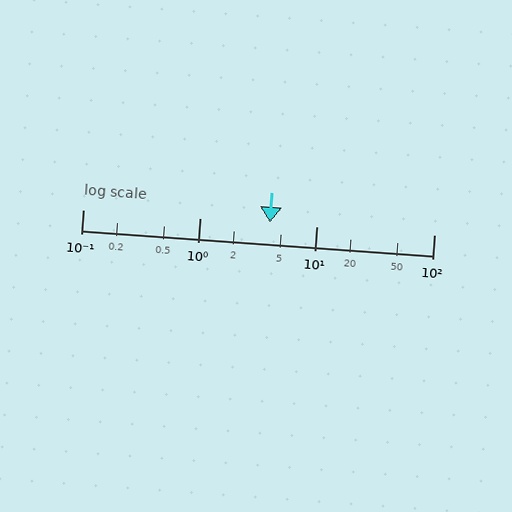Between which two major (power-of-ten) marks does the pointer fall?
The pointer is between 1 and 10.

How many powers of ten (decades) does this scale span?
The scale spans 3 decades, from 0.1 to 100.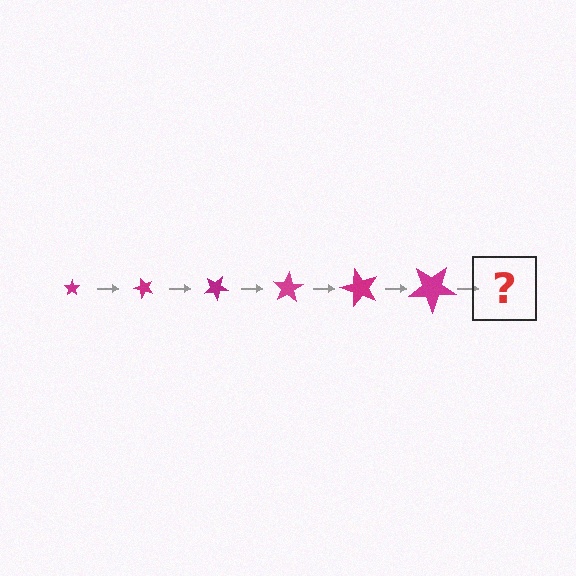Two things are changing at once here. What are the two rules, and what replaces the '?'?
The two rules are that the star grows larger each step and it rotates 50 degrees each step. The '?' should be a star, larger than the previous one and rotated 300 degrees from the start.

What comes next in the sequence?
The next element should be a star, larger than the previous one and rotated 300 degrees from the start.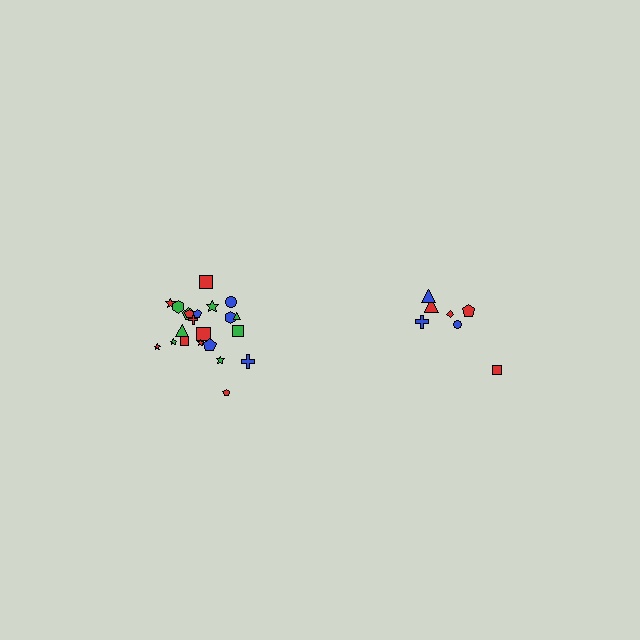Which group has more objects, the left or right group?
The left group.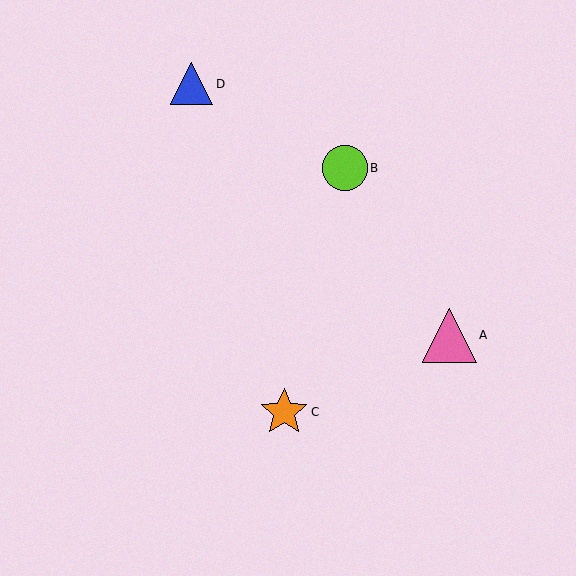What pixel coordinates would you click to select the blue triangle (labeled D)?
Click at (192, 84) to select the blue triangle D.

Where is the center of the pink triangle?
The center of the pink triangle is at (449, 335).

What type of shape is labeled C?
Shape C is an orange star.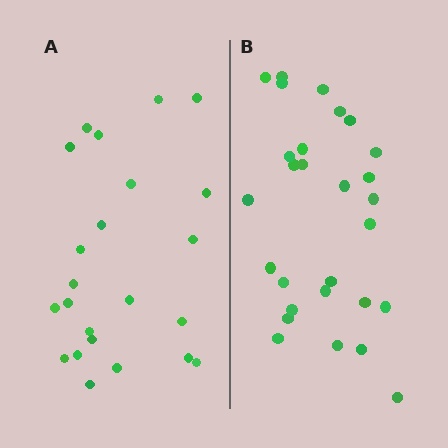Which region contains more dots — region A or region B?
Region B (the right region) has more dots.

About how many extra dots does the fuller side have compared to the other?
Region B has about 5 more dots than region A.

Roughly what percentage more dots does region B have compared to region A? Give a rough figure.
About 20% more.